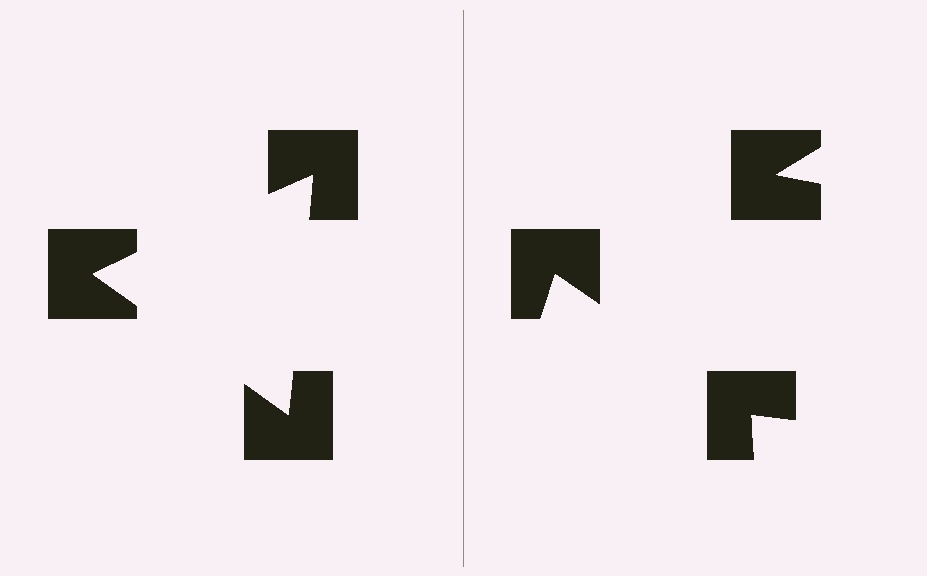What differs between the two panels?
The notched squares are positioned identically on both sides; only the wedge orientations differ. On the left they align to a triangle; on the right they are misaligned.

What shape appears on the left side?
An illusory triangle.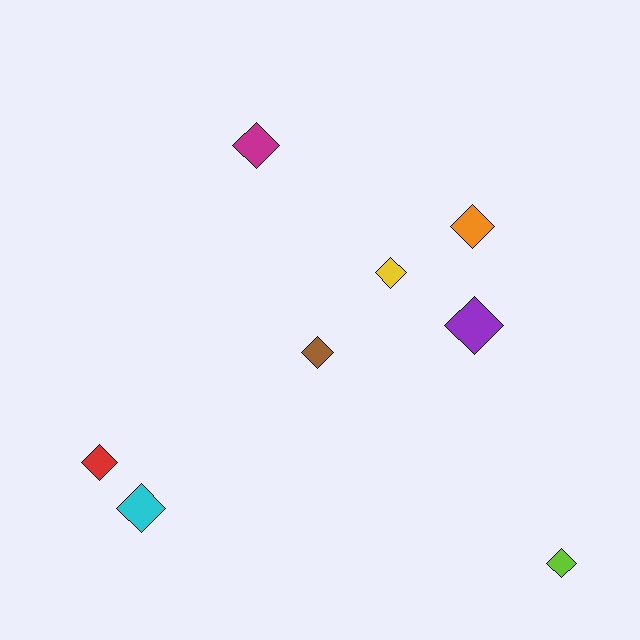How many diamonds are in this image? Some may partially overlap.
There are 8 diamonds.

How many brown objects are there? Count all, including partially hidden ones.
There is 1 brown object.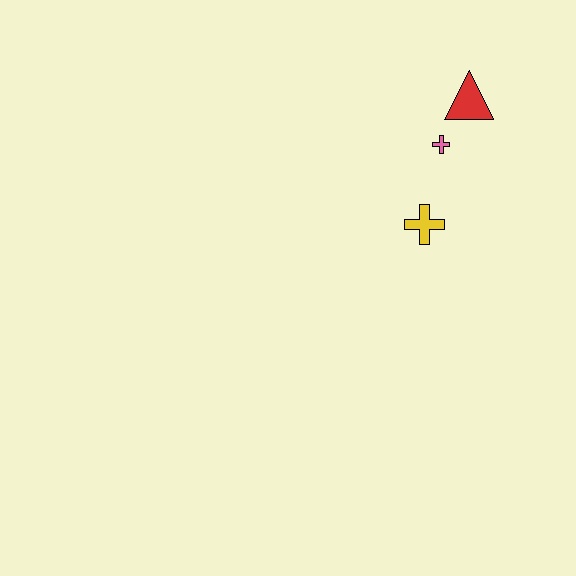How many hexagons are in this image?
There are no hexagons.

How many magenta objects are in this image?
There are no magenta objects.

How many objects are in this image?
There are 3 objects.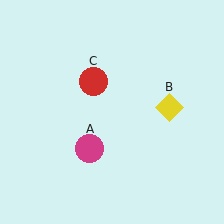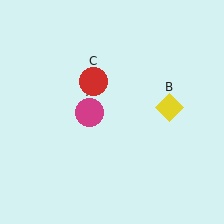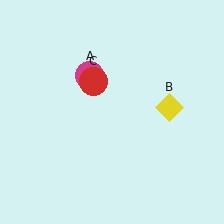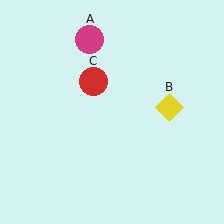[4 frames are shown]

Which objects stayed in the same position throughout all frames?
Yellow diamond (object B) and red circle (object C) remained stationary.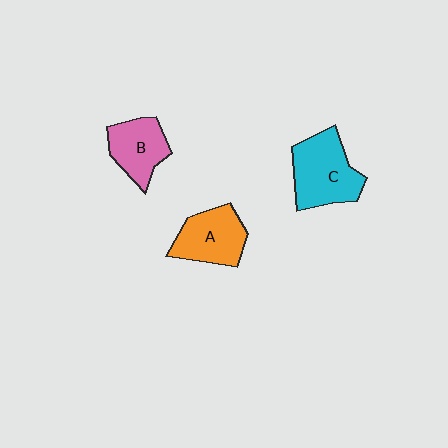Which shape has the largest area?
Shape C (cyan).